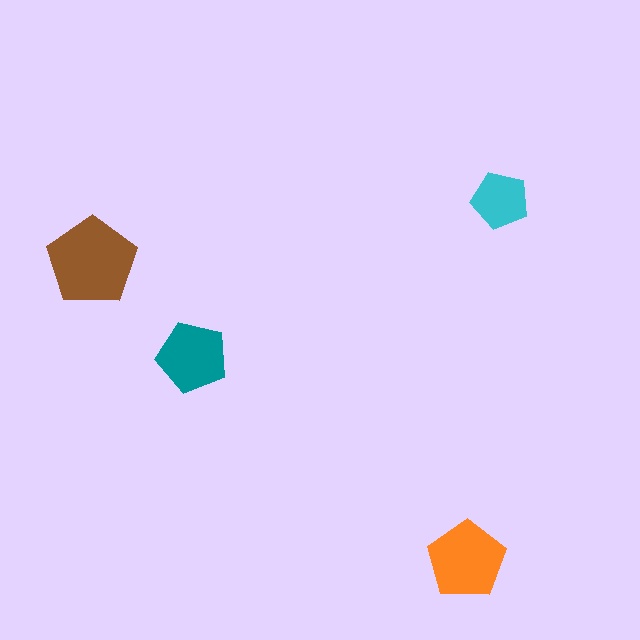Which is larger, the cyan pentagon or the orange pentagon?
The orange one.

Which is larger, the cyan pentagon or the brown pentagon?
The brown one.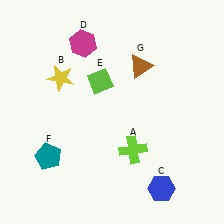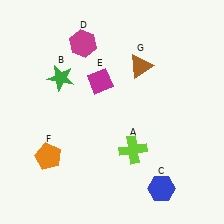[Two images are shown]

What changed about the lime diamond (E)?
In Image 1, E is lime. In Image 2, it changed to magenta.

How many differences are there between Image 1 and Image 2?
There are 3 differences between the two images.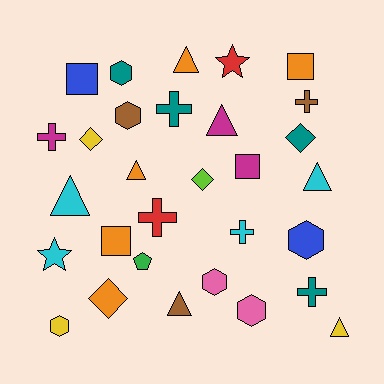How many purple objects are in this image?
There are no purple objects.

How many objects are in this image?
There are 30 objects.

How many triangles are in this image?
There are 7 triangles.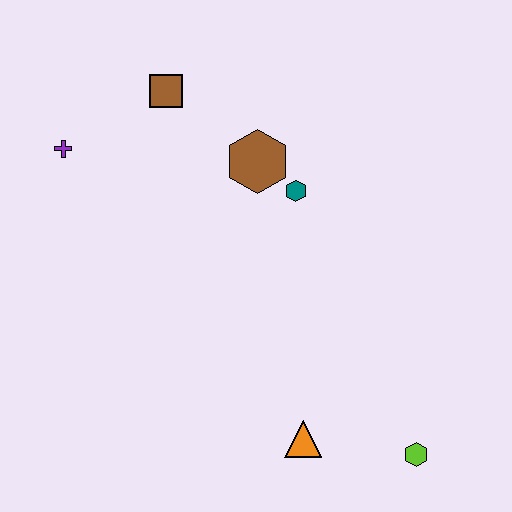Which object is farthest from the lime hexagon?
The purple cross is farthest from the lime hexagon.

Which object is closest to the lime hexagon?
The orange triangle is closest to the lime hexagon.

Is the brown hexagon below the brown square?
Yes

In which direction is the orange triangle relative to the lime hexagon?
The orange triangle is to the left of the lime hexagon.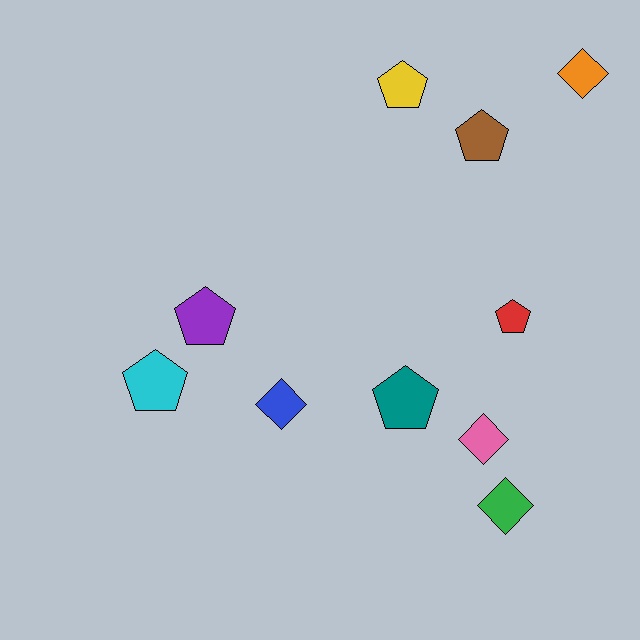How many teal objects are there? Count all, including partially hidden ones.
There is 1 teal object.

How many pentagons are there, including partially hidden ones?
There are 6 pentagons.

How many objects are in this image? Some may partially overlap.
There are 10 objects.